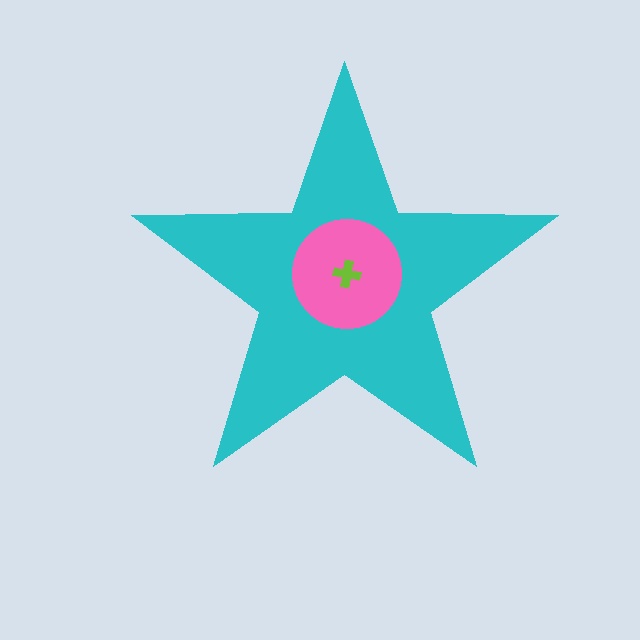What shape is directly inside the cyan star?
The pink circle.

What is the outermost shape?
The cyan star.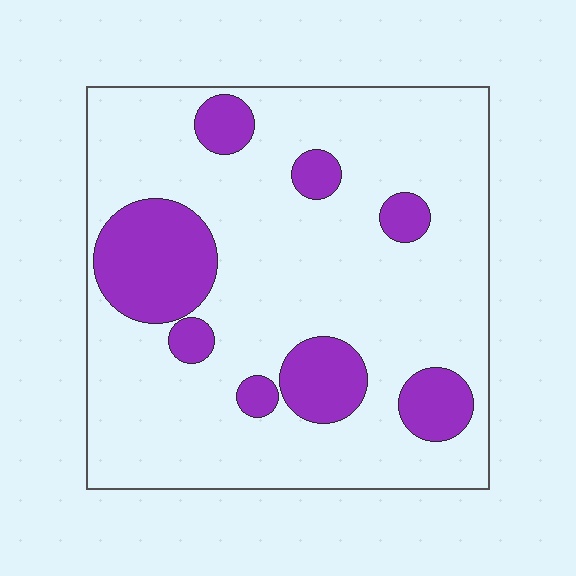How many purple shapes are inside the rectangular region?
8.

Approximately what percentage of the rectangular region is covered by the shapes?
Approximately 20%.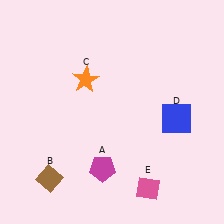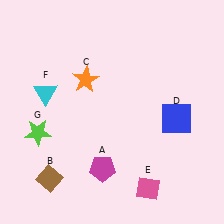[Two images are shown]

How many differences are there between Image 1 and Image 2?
There are 2 differences between the two images.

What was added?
A cyan triangle (F), a lime star (G) were added in Image 2.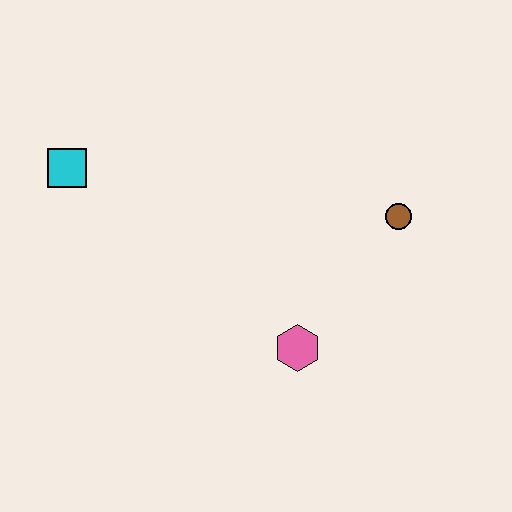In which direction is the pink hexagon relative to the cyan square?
The pink hexagon is to the right of the cyan square.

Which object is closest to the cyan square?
The pink hexagon is closest to the cyan square.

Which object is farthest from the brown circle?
The cyan square is farthest from the brown circle.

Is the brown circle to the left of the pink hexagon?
No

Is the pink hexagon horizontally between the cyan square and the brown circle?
Yes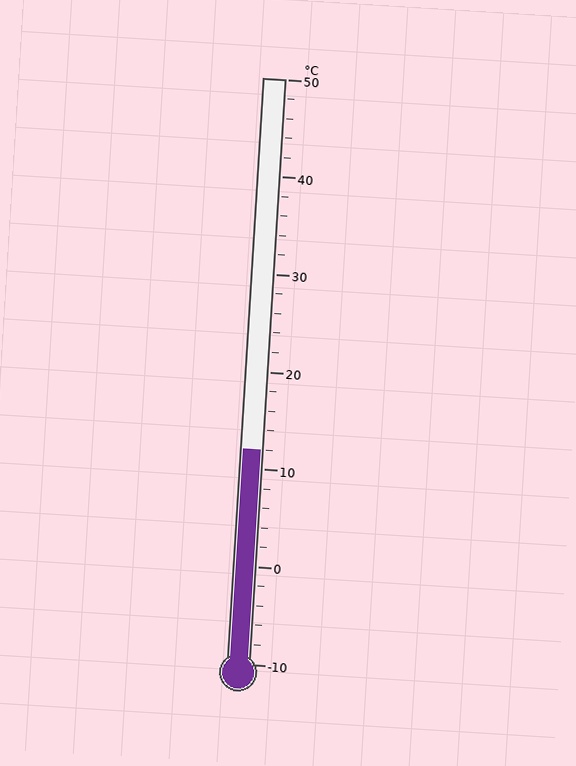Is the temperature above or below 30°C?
The temperature is below 30°C.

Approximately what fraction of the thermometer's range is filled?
The thermometer is filled to approximately 35% of its range.